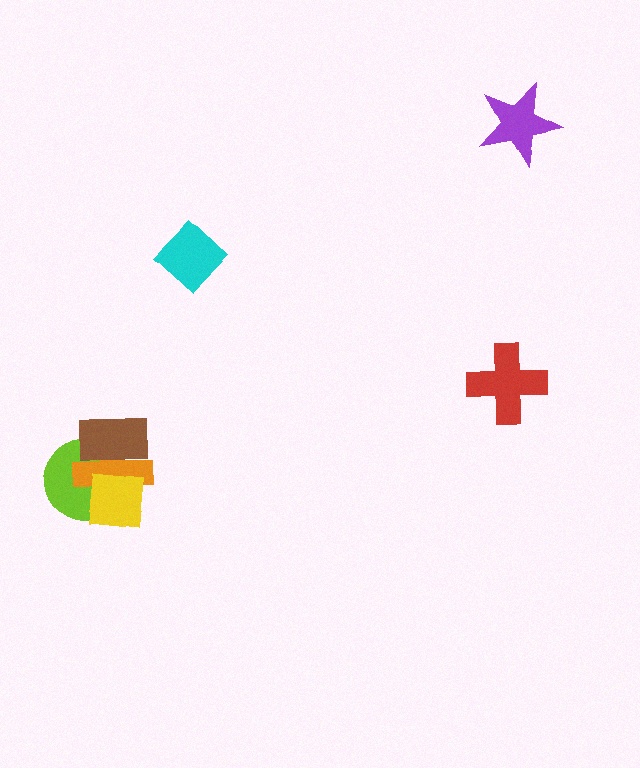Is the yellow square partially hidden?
Yes, it is partially covered by another shape.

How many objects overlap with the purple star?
0 objects overlap with the purple star.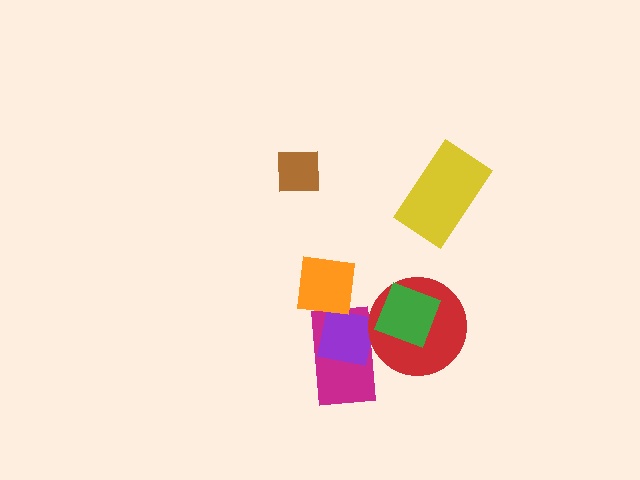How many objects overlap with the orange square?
2 objects overlap with the orange square.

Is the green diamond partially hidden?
No, no other shape covers it.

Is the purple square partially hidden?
Yes, it is partially covered by another shape.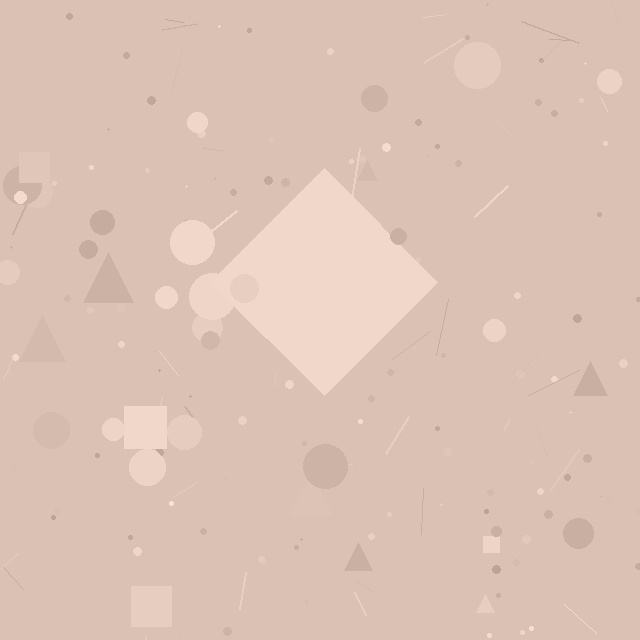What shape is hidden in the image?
A diamond is hidden in the image.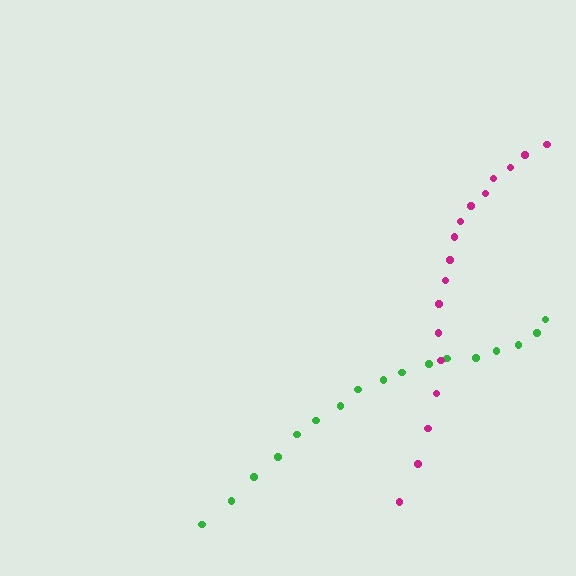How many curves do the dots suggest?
There are 2 distinct paths.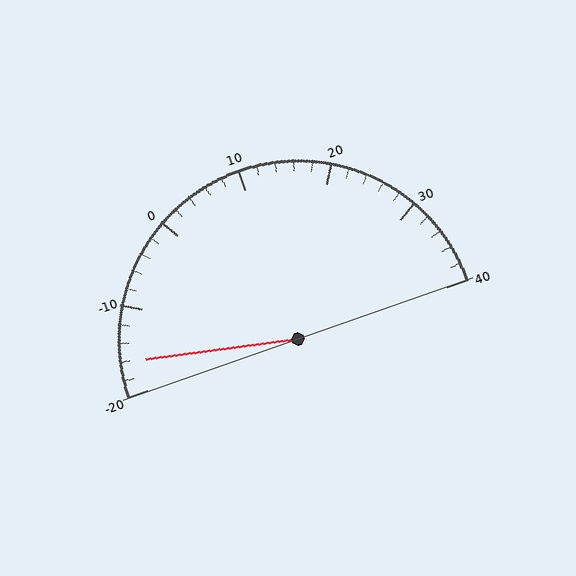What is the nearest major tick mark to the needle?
The nearest major tick mark is -20.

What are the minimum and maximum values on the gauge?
The gauge ranges from -20 to 40.